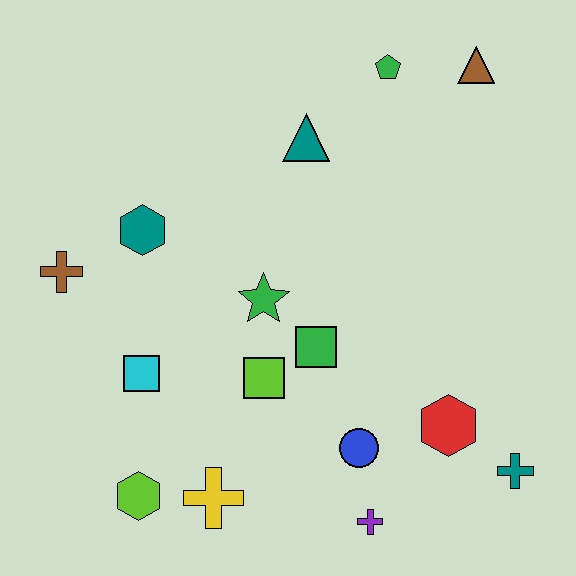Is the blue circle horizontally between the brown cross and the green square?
No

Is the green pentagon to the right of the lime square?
Yes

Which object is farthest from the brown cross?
The teal cross is farthest from the brown cross.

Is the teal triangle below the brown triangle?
Yes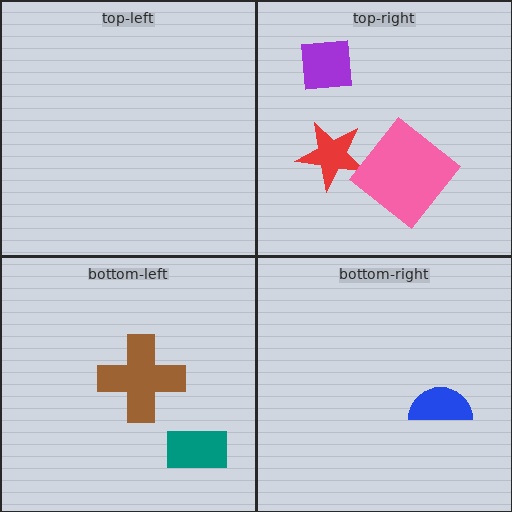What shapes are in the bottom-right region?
The blue semicircle.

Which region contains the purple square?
The top-right region.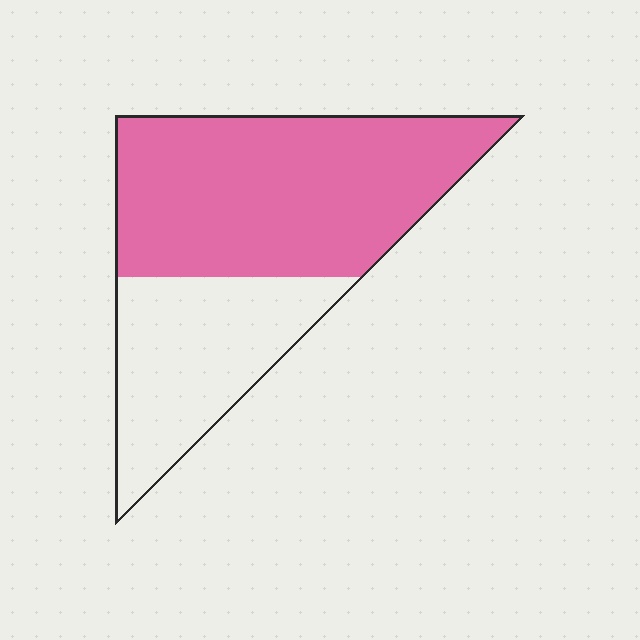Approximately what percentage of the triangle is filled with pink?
Approximately 65%.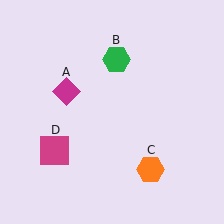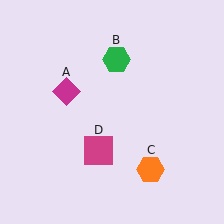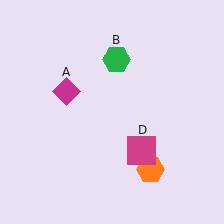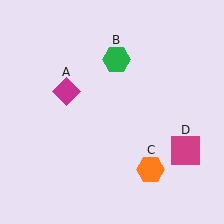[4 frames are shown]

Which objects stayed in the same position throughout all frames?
Magenta diamond (object A) and green hexagon (object B) and orange hexagon (object C) remained stationary.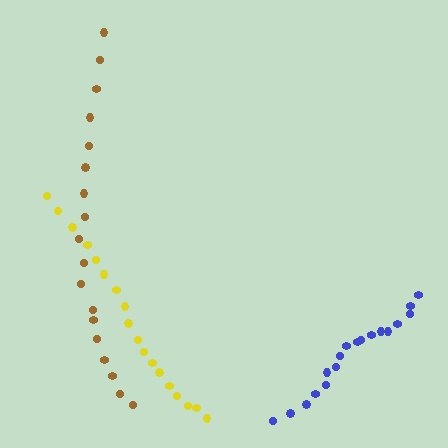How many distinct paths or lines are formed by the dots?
There are 3 distinct paths.